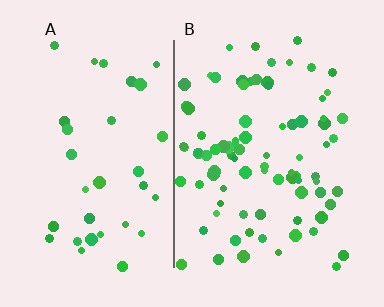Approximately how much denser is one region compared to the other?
Approximately 2.5× — region B over region A.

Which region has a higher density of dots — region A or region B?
B (the right).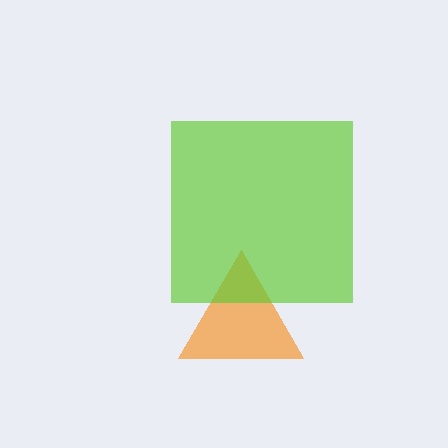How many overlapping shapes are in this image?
There are 2 overlapping shapes in the image.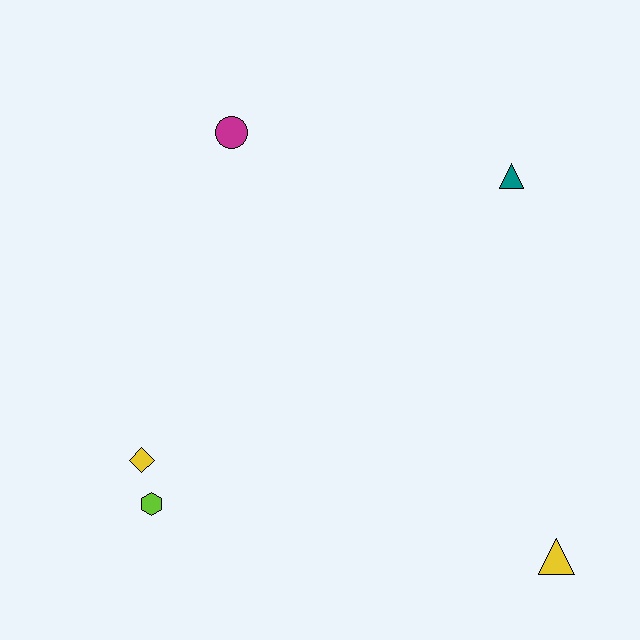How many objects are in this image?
There are 5 objects.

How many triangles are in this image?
There are 2 triangles.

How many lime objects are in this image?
There is 1 lime object.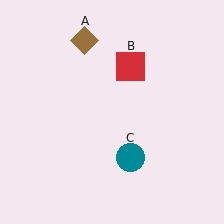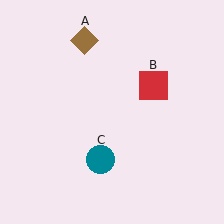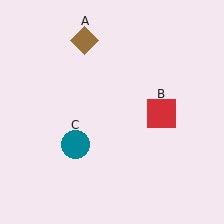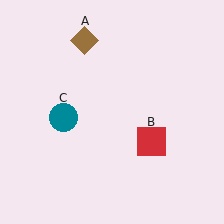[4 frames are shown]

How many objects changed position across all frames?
2 objects changed position: red square (object B), teal circle (object C).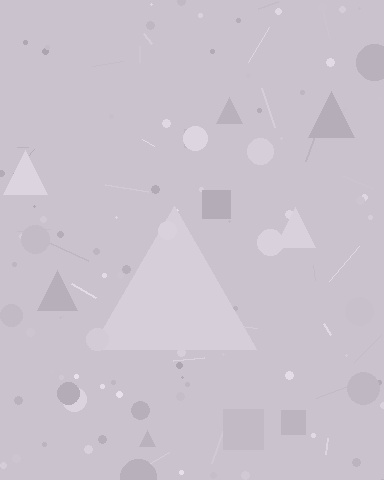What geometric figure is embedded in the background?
A triangle is embedded in the background.